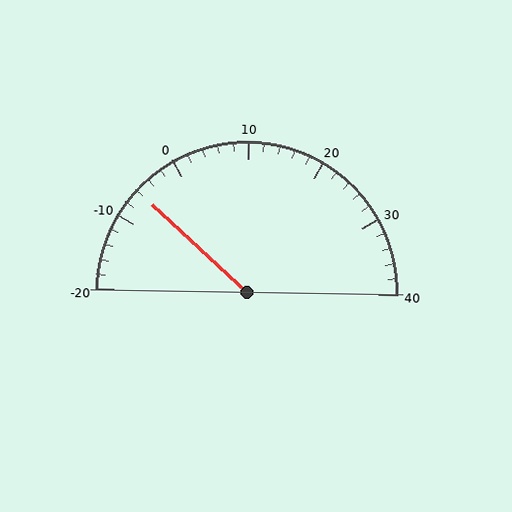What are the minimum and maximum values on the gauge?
The gauge ranges from -20 to 40.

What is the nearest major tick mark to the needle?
The nearest major tick mark is -10.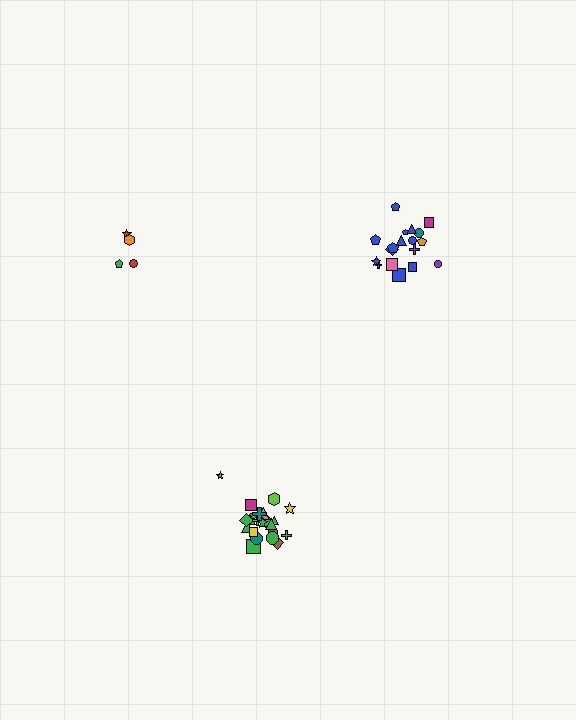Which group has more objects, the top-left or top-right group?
The top-right group.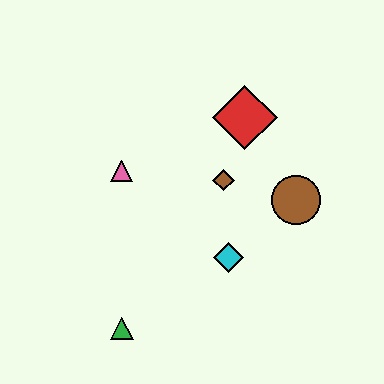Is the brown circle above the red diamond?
No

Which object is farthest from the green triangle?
The red diamond is farthest from the green triangle.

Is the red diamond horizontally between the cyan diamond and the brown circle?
Yes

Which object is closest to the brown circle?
The brown diamond is closest to the brown circle.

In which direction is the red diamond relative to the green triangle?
The red diamond is above the green triangle.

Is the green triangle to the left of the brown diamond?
Yes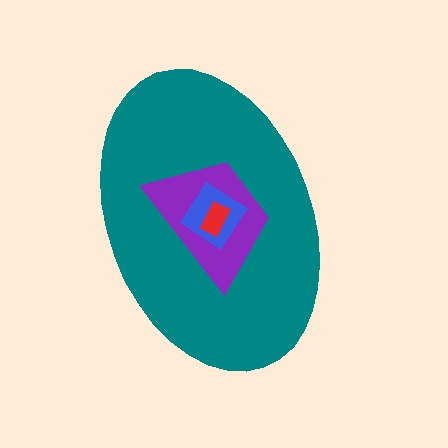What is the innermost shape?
The red rectangle.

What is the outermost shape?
The teal ellipse.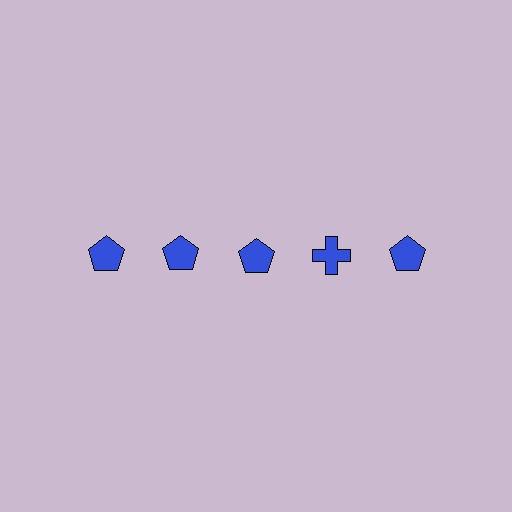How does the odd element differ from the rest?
It has a different shape: cross instead of pentagon.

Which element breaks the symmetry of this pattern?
The blue cross in the top row, second from right column breaks the symmetry. All other shapes are blue pentagons.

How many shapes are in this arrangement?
There are 5 shapes arranged in a grid pattern.